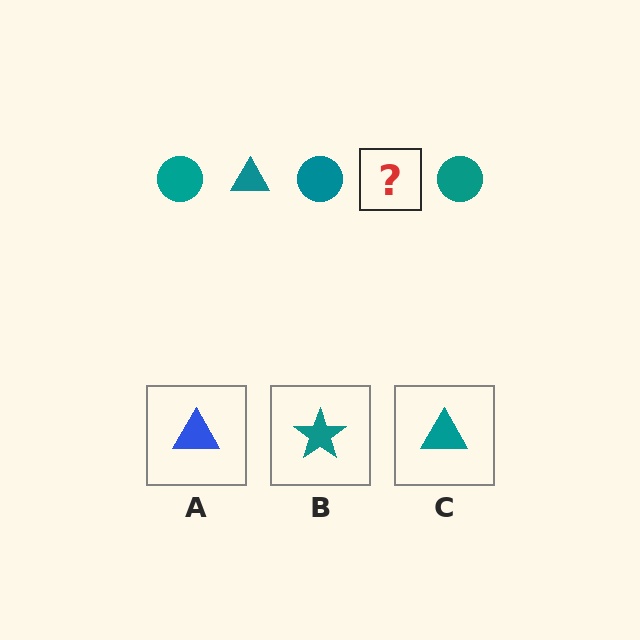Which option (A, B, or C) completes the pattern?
C.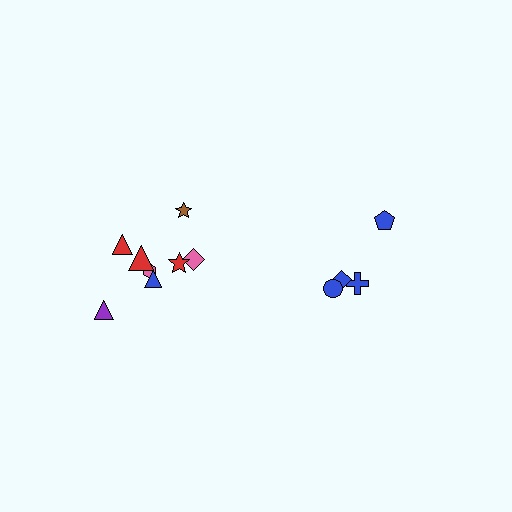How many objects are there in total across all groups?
There are 12 objects.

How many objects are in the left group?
There are 8 objects.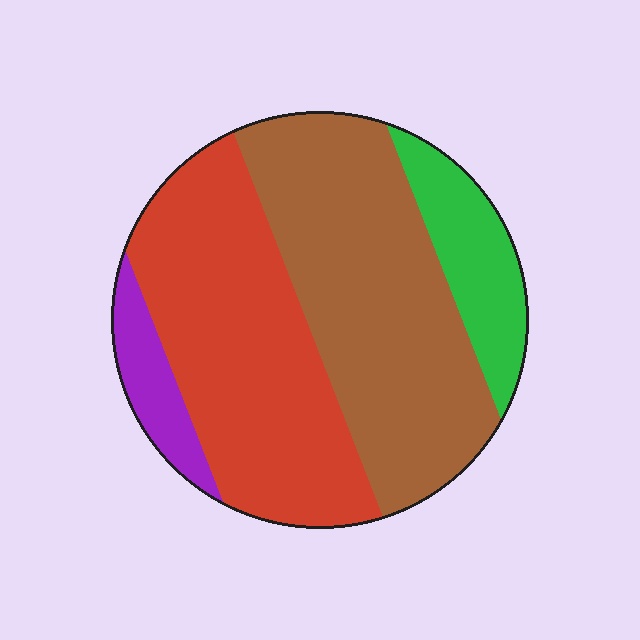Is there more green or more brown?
Brown.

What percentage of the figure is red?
Red covers 39% of the figure.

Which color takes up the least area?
Purple, at roughly 5%.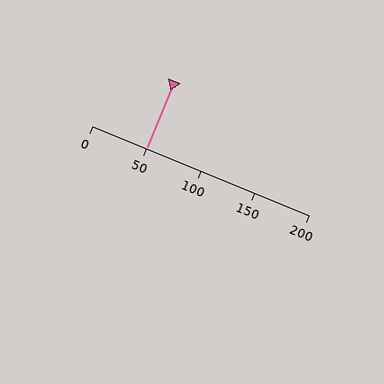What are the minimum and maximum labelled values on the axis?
The axis runs from 0 to 200.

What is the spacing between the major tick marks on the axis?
The major ticks are spaced 50 apart.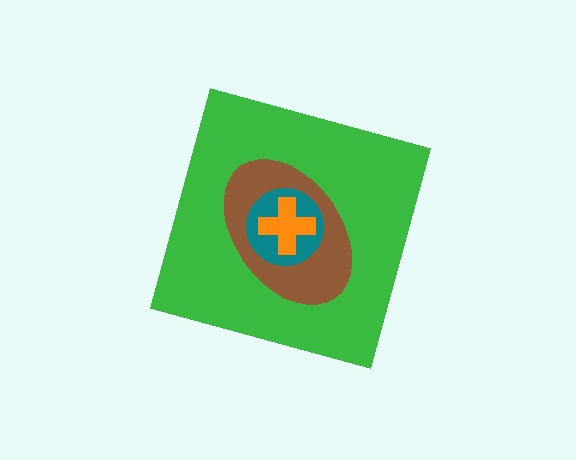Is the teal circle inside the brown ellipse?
Yes.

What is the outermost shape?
The green diamond.